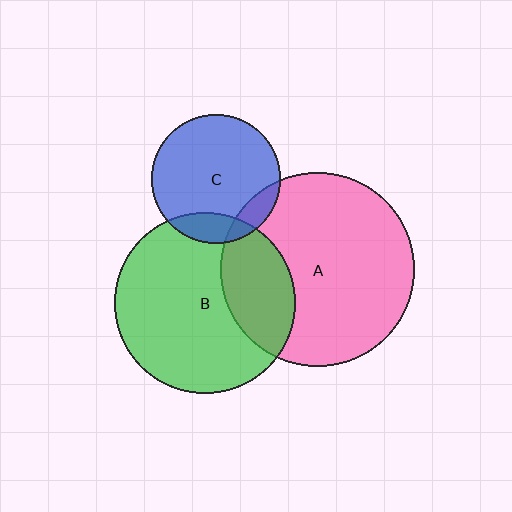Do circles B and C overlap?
Yes.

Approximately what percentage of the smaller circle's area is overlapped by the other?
Approximately 15%.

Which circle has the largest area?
Circle A (pink).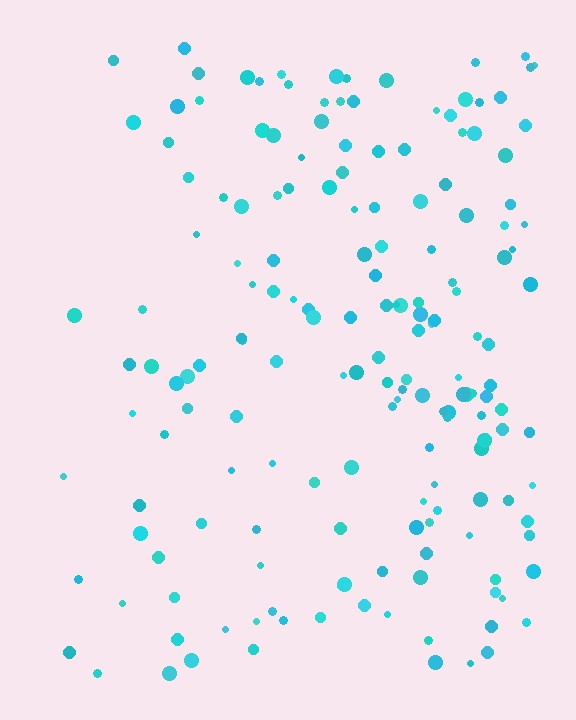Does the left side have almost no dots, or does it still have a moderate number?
Still a moderate number, just noticeably fewer than the right.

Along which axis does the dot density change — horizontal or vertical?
Horizontal.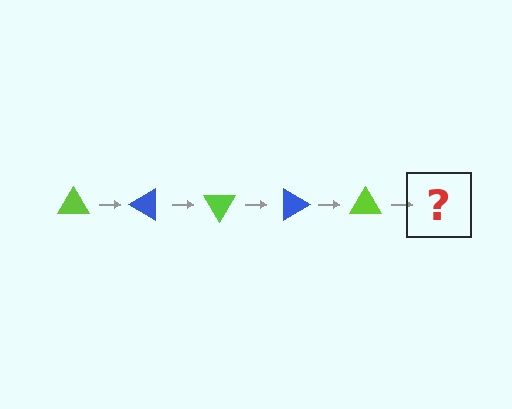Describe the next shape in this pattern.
It should be a blue triangle, rotated 150 degrees from the start.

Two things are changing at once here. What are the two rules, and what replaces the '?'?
The two rules are that it rotates 30 degrees each step and the color cycles through lime and blue. The '?' should be a blue triangle, rotated 150 degrees from the start.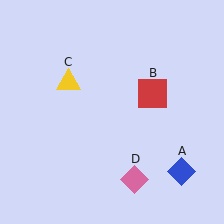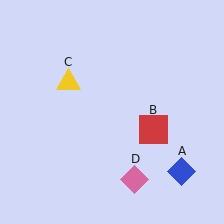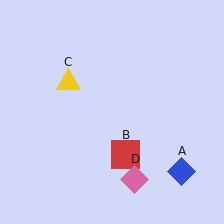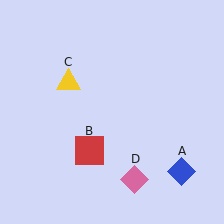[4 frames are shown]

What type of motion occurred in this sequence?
The red square (object B) rotated clockwise around the center of the scene.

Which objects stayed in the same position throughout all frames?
Blue diamond (object A) and yellow triangle (object C) and pink diamond (object D) remained stationary.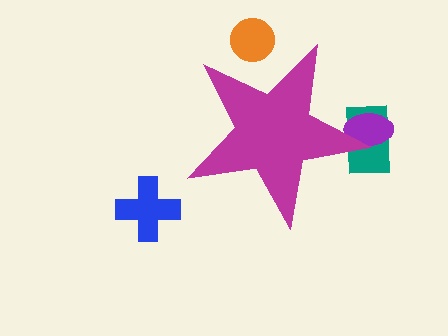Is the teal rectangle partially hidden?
Yes, the teal rectangle is partially hidden behind the magenta star.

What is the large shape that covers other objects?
A magenta star.